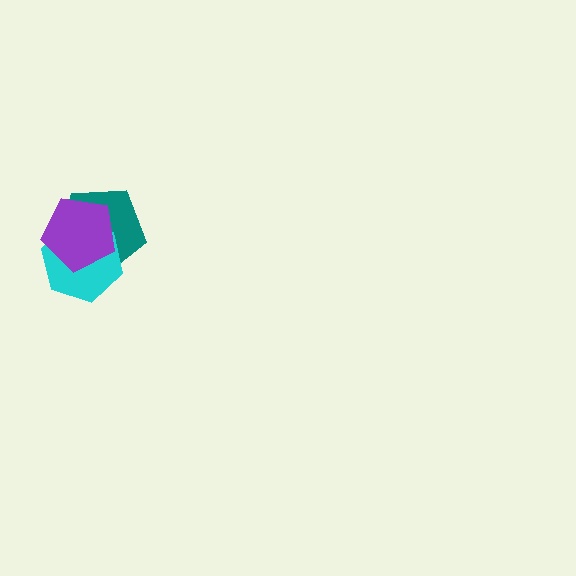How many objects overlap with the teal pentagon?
2 objects overlap with the teal pentagon.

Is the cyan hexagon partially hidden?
Yes, it is partially covered by another shape.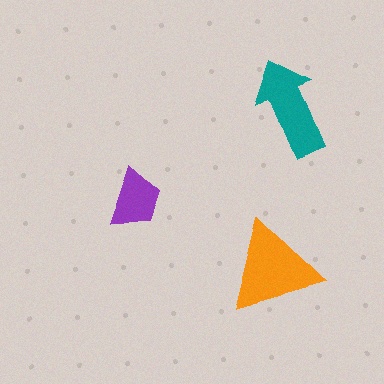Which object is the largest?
The orange triangle.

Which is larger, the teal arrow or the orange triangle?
The orange triangle.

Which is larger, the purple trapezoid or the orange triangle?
The orange triangle.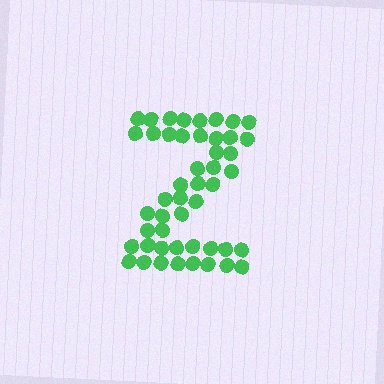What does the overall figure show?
The overall figure shows the letter Z.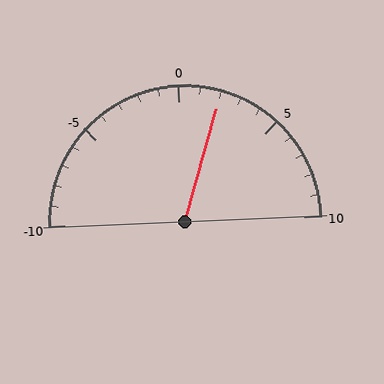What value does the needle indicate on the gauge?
The needle indicates approximately 2.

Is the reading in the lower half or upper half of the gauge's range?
The reading is in the upper half of the range (-10 to 10).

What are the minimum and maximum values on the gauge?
The gauge ranges from -10 to 10.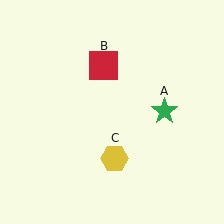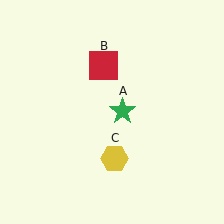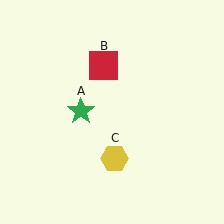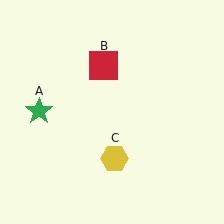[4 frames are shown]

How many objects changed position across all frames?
1 object changed position: green star (object A).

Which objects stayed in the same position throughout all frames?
Red square (object B) and yellow hexagon (object C) remained stationary.